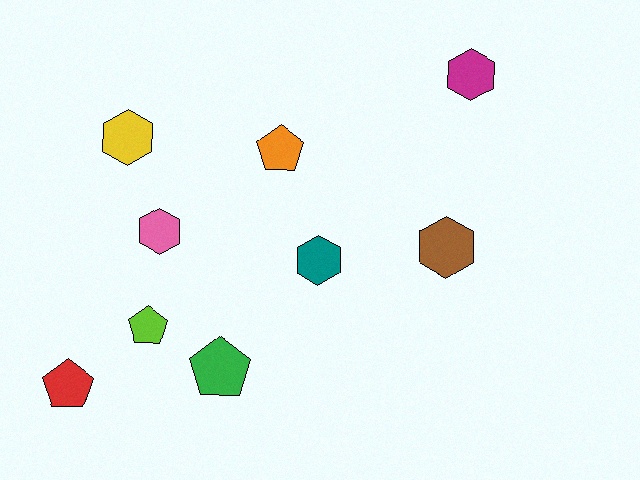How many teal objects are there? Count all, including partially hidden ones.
There is 1 teal object.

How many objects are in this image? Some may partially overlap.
There are 9 objects.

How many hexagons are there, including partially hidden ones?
There are 5 hexagons.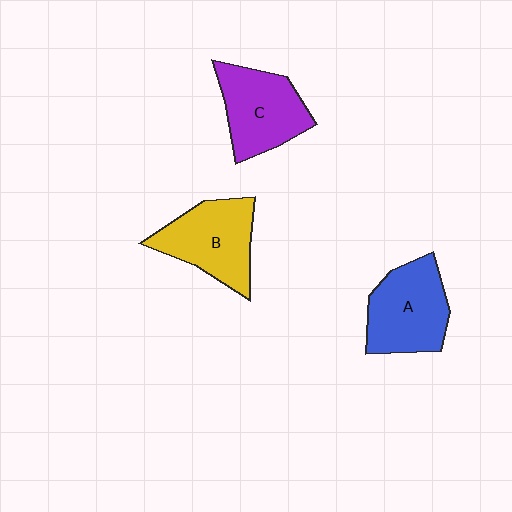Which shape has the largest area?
Shape A (blue).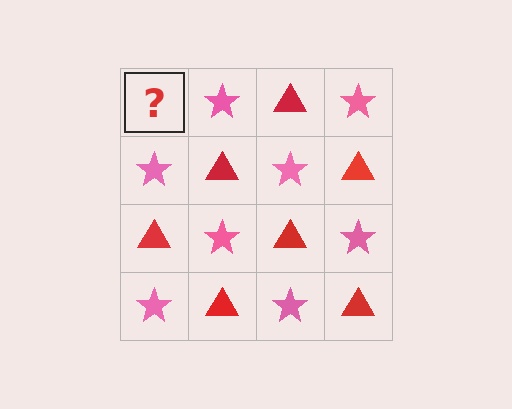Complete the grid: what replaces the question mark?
The question mark should be replaced with a red triangle.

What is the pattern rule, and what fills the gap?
The rule is that it alternates red triangle and pink star in a checkerboard pattern. The gap should be filled with a red triangle.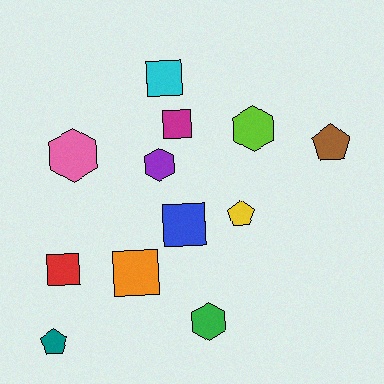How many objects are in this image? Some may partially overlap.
There are 12 objects.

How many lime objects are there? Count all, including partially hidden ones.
There is 1 lime object.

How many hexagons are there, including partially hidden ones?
There are 4 hexagons.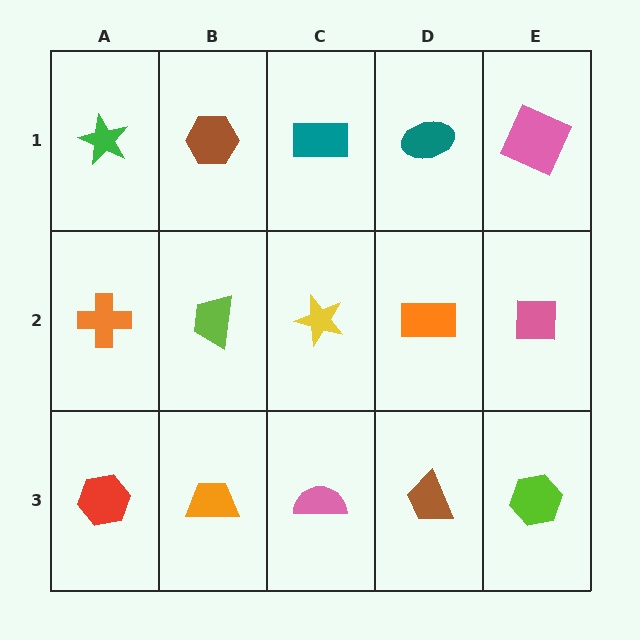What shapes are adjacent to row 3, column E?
A pink square (row 2, column E), a brown trapezoid (row 3, column D).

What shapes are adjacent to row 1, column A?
An orange cross (row 2, column A), a brown hexagon (row 1, column B).